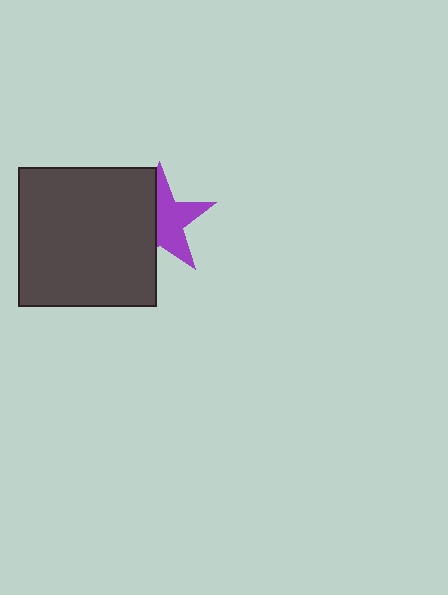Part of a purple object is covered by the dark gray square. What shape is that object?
It is a star.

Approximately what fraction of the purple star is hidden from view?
Roughly 46% of the purple star is hidden behind the dark gray square.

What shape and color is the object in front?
The object in front is a dark gray square.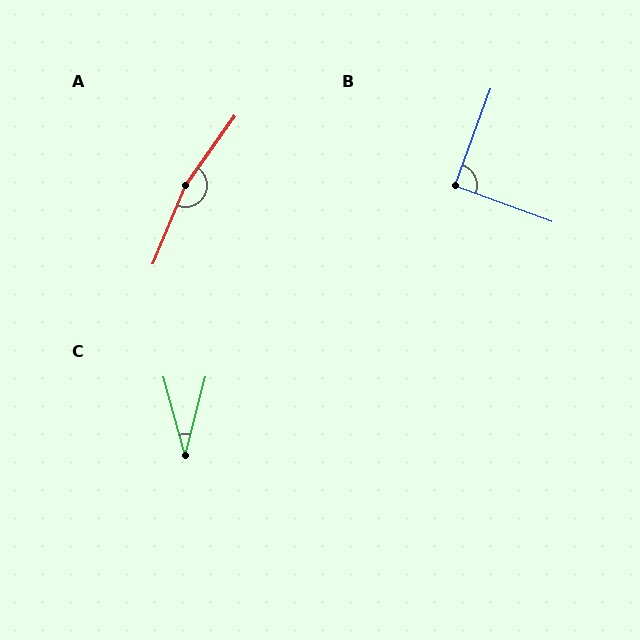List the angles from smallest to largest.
C (30°), B (90°), A (167°).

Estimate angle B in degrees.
Approximately 90 degrees.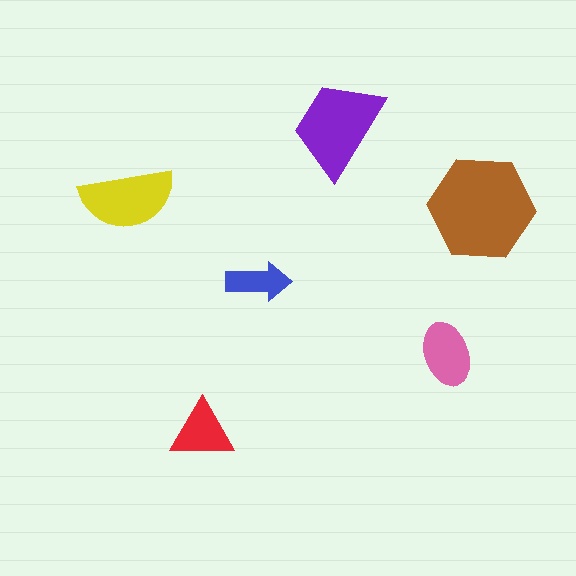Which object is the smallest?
The blue arrow.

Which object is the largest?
The brown hexagon.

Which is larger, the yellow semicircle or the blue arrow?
The yellow semicircle.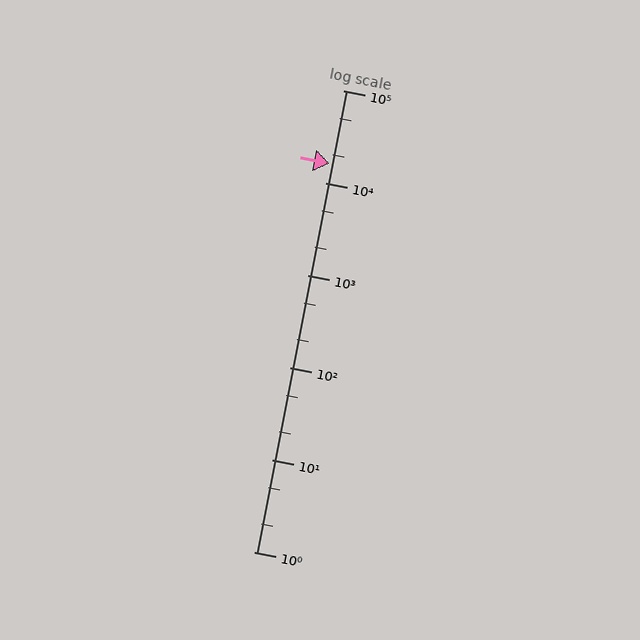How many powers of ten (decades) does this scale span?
The scale spans 5 decades, from 1 to 100000.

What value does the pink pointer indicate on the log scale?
The pointer indicates approximately 16000.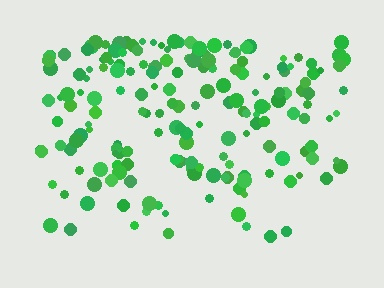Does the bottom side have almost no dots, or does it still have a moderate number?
Still a moderate number, just noticeably fewer than the top.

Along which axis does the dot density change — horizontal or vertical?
Vertical.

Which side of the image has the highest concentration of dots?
The top.